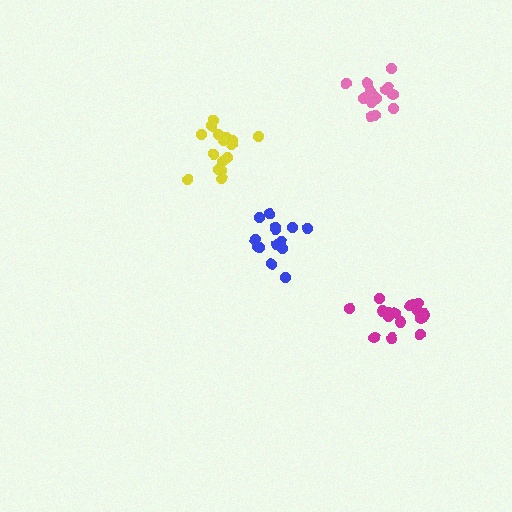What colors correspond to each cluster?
The clusters are colored: magenta, blue, yellow, pink.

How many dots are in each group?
Group 1: 17 dots, Group 2: 15 dots, Group 3: 16 dots, Group 4: 15 dots (63 total).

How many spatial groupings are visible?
There are 4 spatial groupings.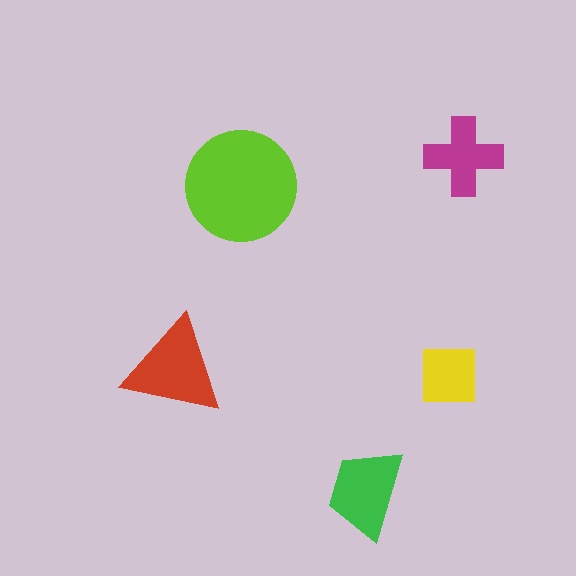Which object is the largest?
The lime circle.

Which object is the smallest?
The yellow square.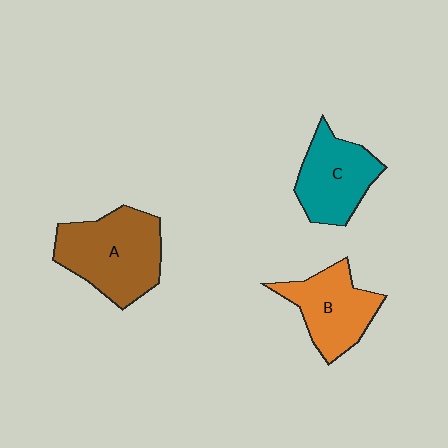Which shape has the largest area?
Shape A (brown).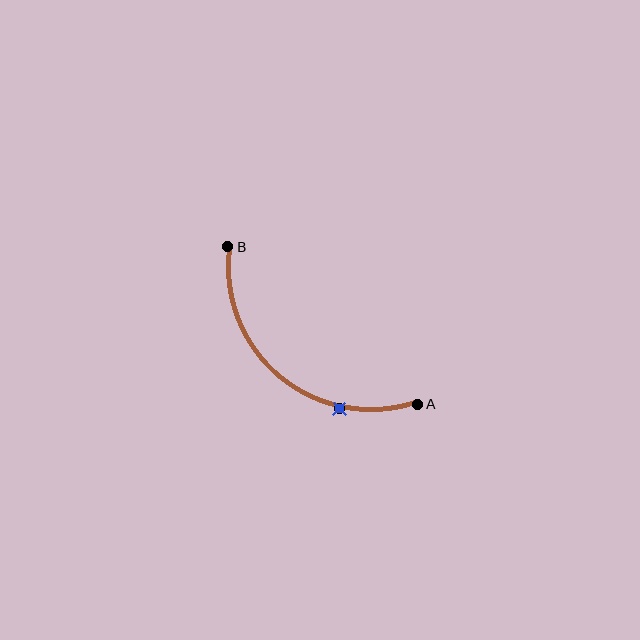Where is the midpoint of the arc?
The arc midpoint is the point on the curve farthest from the straight line joining A and B. It sits below and to the left of that line.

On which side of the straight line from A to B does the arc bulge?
The arc bulges below and to the left of the straight line connecting A and B.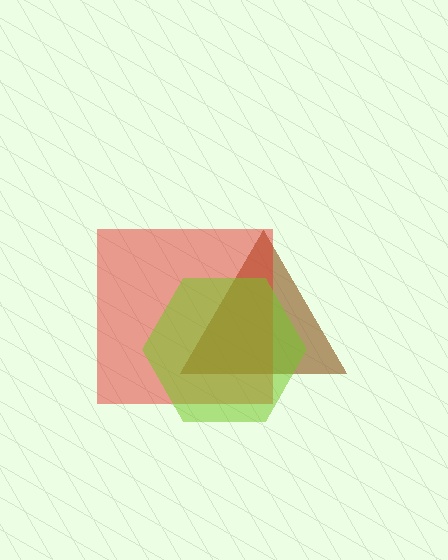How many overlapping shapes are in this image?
There are 3 overlapping shapes in the image.